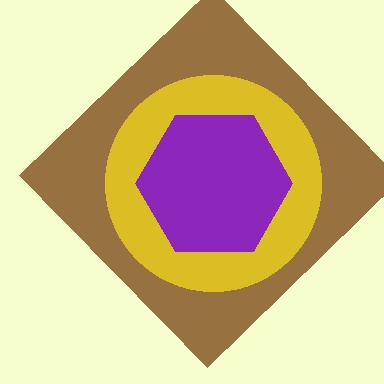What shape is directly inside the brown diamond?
The yellow circle.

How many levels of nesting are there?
3.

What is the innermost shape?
The purple hexagon.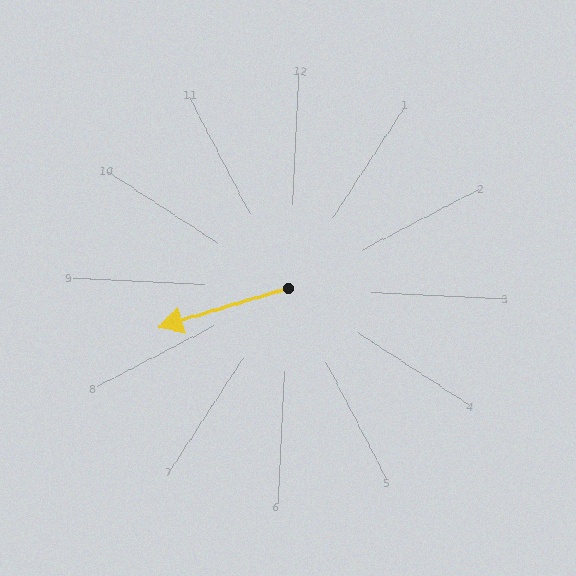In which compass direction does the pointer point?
West.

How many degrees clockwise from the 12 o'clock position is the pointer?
Approximately 250 degrees.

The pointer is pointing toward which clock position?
Roughly 8 o'clock.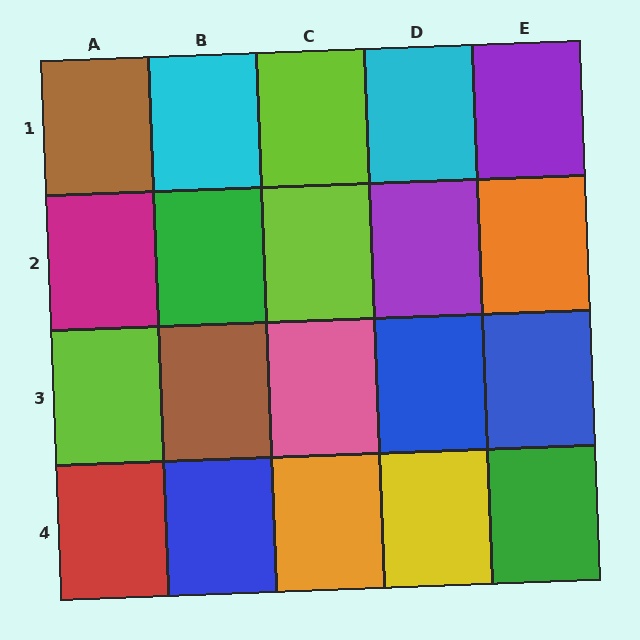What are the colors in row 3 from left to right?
Lime, brown, pink, blue, blue.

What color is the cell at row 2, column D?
Purple.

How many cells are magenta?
1 cell is magenta.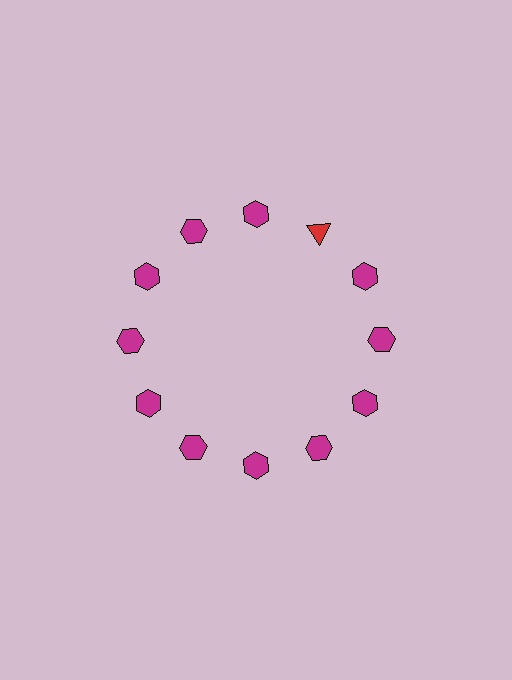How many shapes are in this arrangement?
There are 12 shapes arranged in a ring pattern.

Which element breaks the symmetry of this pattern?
The red triangle at roughly the 1 o'clock position breaks the symmetry. All other shapes are magenta hexagons.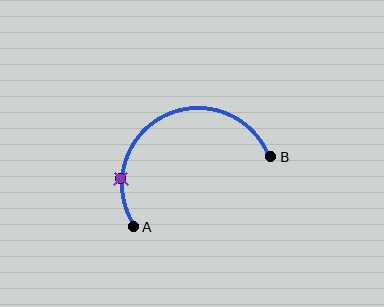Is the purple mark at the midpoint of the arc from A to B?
No. The purple mark lies on the arc but is closer to endpoint A. The arc midpoint would be at the point on the curve equidistant along the arc from both A and B.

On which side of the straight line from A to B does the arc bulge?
The arc bulges above the straight line connecting A and B.